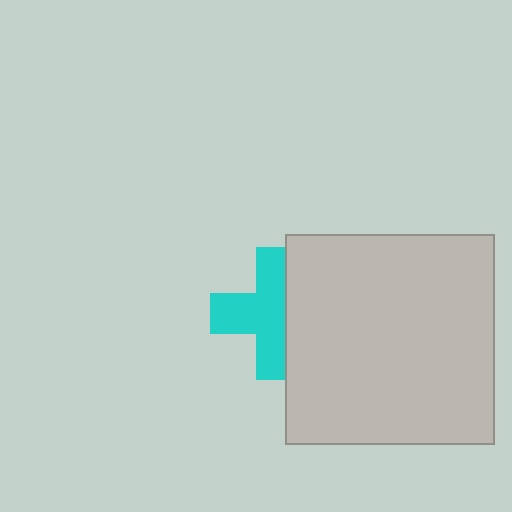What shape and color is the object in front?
The object in front is a light gray square.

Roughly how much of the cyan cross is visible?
About half of it is visible (roughly 63%).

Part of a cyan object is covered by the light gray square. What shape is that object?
It is a cross.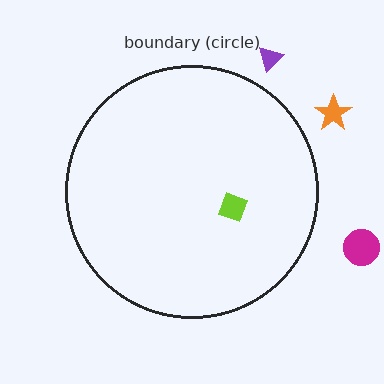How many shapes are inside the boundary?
1 inside, 3 outside.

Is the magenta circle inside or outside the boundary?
Outside.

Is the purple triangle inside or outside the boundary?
Outside.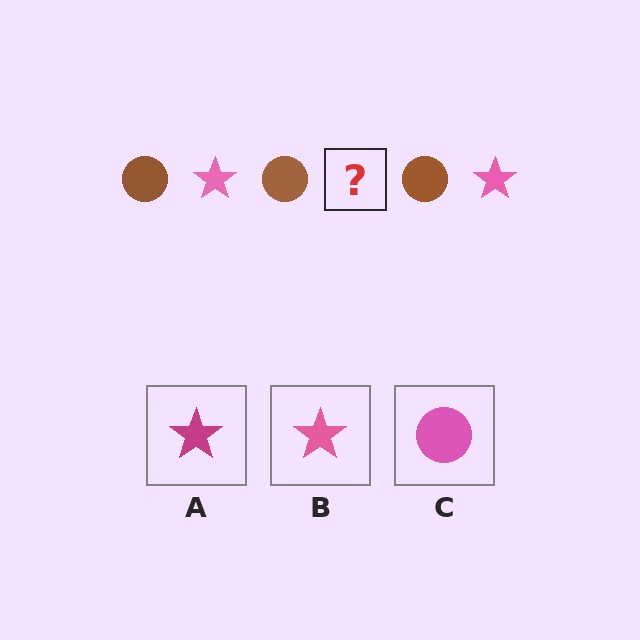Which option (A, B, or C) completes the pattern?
B.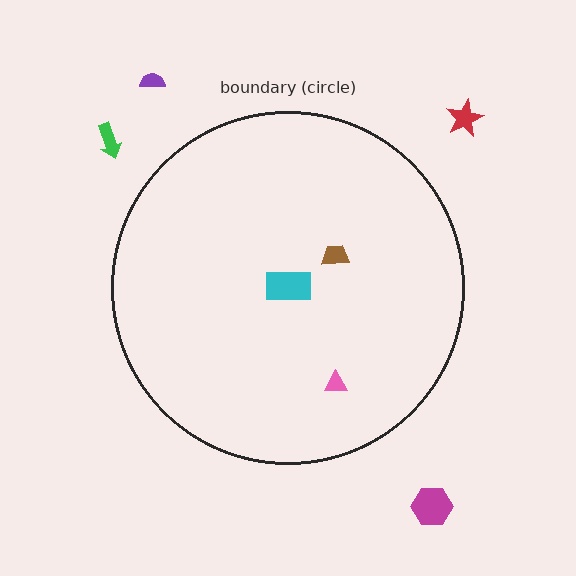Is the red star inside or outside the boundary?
Outside.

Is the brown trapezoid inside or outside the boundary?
Inside.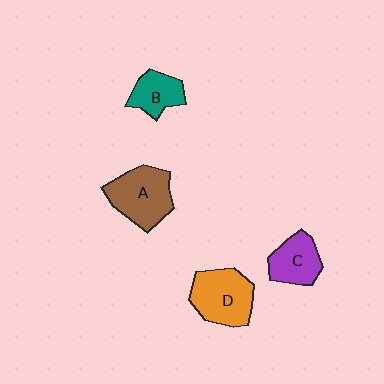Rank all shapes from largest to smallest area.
From largest to smallest: A (brown), D (orange), C (purple), B (teal).